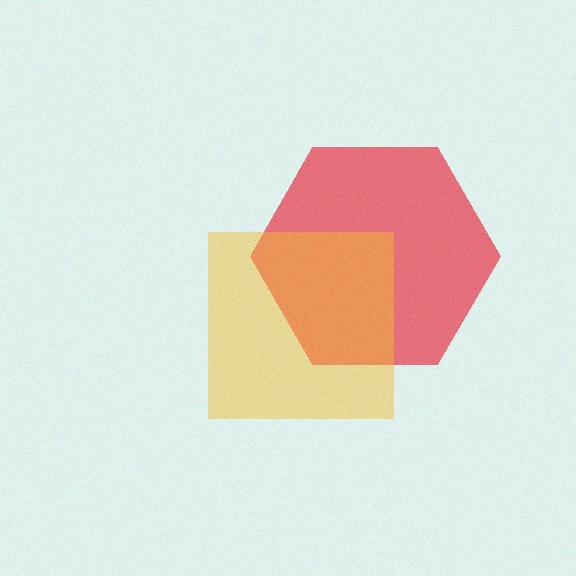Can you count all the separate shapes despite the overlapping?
Yes, there are 2 separate shapes.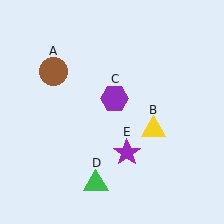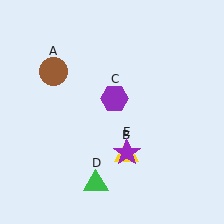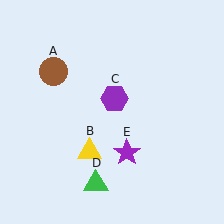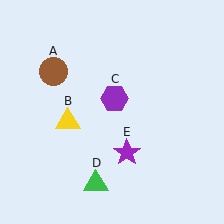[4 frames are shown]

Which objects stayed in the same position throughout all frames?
Brown circle (object A) and purple hexagon (object C) and green triangle (object D) and purple star (object E) remained stationary.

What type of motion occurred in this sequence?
The yellow triangle (object B) rotated clockwise around the center of the scene.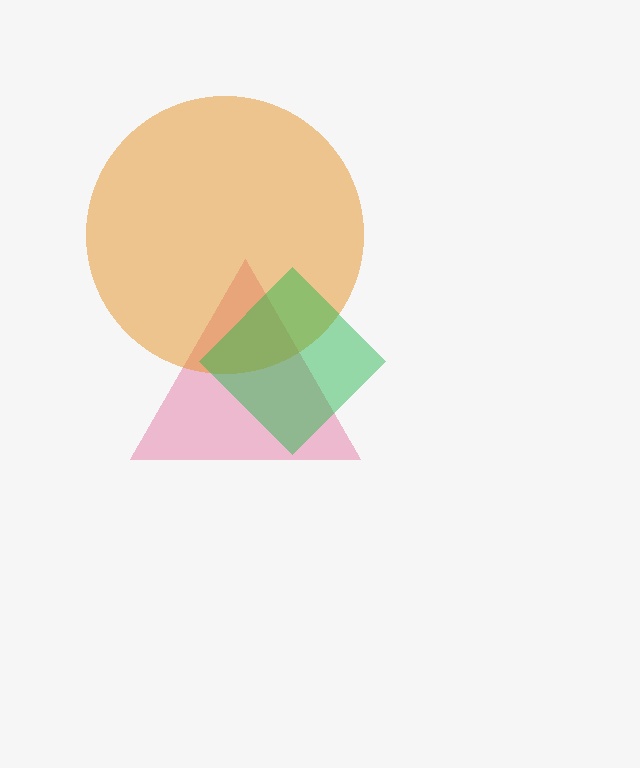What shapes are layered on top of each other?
The layered shapes are: a pink triangle, an orange circle, a green diamond.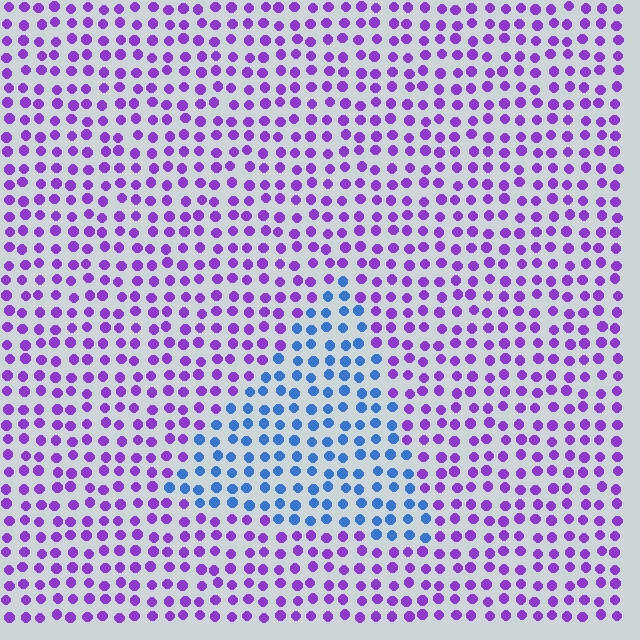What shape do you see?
I see a triangle.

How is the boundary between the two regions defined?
The boundary is defined purely by a slight shift in hue (about 61 degrees). Spacing, size, and orientation are identical on both sides.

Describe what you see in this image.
The image is filled with small purple elements in a uniform arrangement. A triangle-shaped region is visible where the elements are tinted to a slightly different hue, forming a subtle color boundary.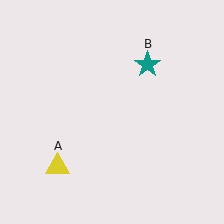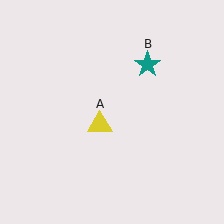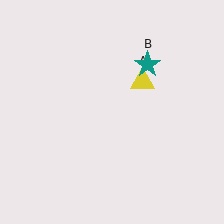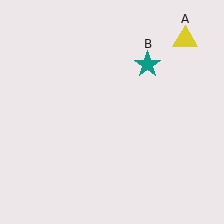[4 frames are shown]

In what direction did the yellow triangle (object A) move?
The yellow triangle (object A) moved up and to the right.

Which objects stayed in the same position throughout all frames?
Teal star (object B) remained stationary.